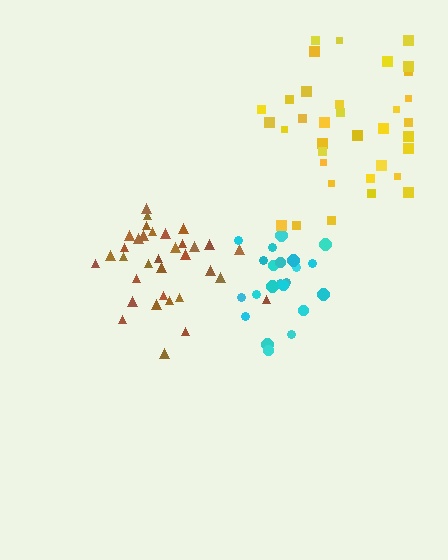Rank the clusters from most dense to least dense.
cyan, brown, yellow.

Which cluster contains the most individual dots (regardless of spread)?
Yellow (35).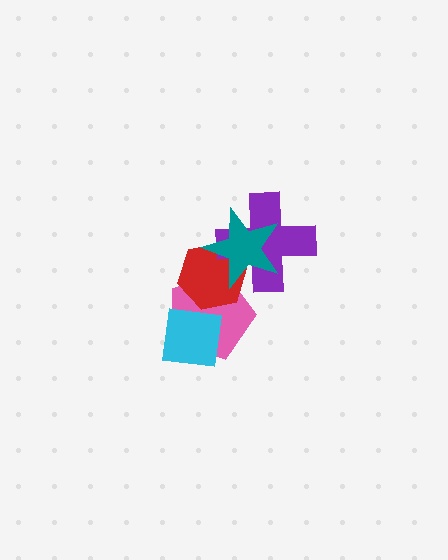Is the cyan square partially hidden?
Yes, it is partially covered by another shape.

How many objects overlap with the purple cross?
2 objects overlap with the purple cross.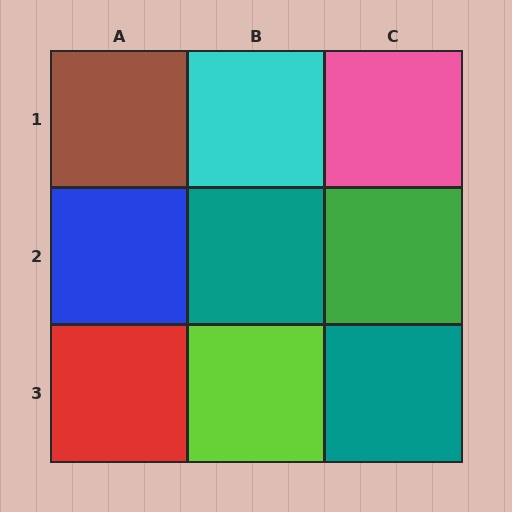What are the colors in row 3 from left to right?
Red, lime, teal.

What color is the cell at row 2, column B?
Teal.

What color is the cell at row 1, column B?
Cyan.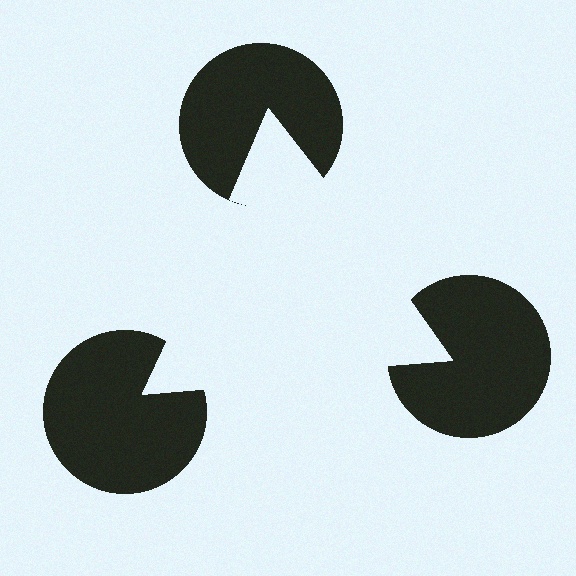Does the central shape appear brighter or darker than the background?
It typically appears slightly brighter than the background, even though no actual brightness change is drawn.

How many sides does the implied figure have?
3 sides.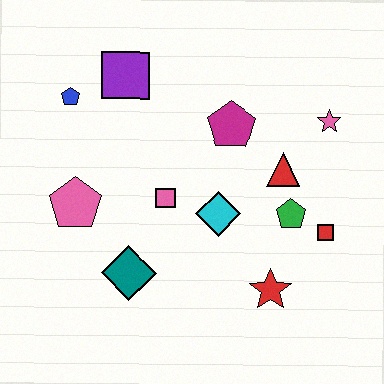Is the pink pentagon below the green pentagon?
No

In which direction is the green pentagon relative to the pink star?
The green pentagon is below the pink star.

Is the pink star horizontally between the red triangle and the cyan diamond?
No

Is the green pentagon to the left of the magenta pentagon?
No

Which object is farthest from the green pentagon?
The blue pentagon is farthest from the green pentagon.